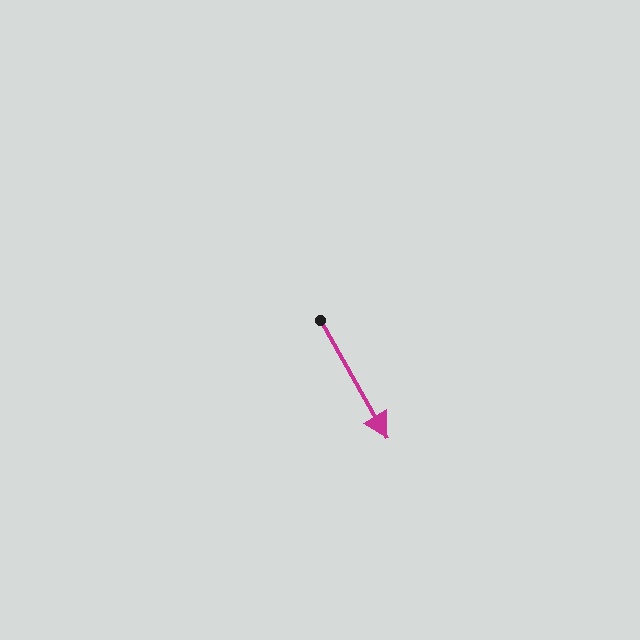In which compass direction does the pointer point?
Southeast.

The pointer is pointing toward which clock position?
Roughly 5 o'clock.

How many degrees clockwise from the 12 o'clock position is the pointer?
Approximately 150 degrees.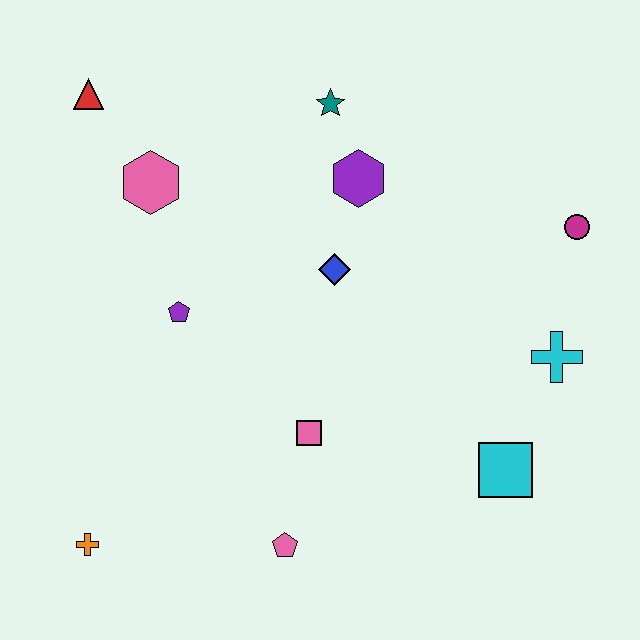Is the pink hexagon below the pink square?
No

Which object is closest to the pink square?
The pink pentagon is closest to the pink square.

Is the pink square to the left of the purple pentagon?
No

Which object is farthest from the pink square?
The red triangle is farthest from the pink square.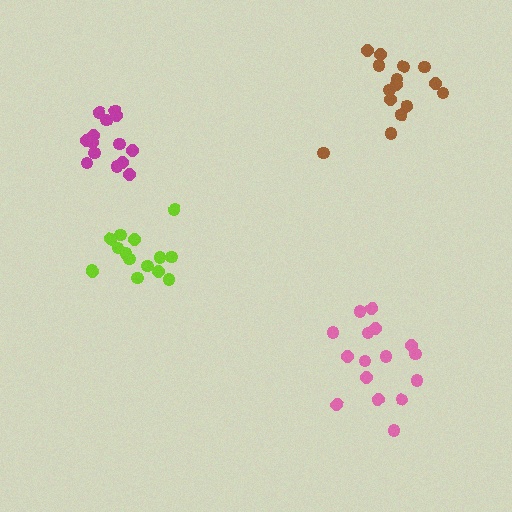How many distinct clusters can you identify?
There are 4 distinct clusters.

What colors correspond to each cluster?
The clusters are colored: lime, pink, magenta, brown.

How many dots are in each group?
Group 1: 15 dots, Group 2: 16 dots, Group 3: 14 dots, Group 4: 15 dots (60 total).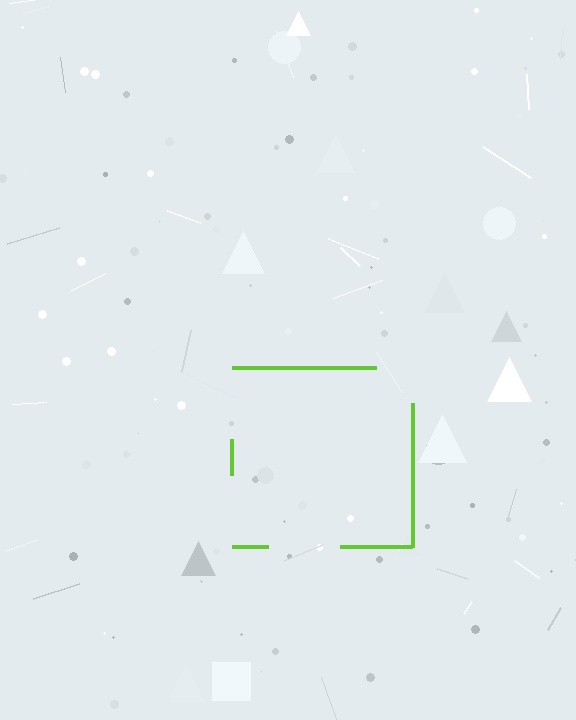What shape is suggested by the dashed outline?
The dashed outline suggests a square.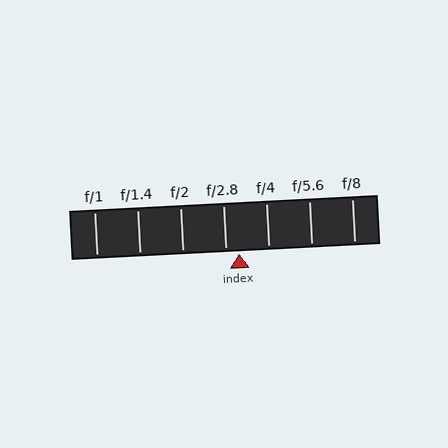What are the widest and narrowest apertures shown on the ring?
The widest aperture shown is f/1 and the narrowest is f/8.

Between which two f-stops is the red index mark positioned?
The index mark is between f/2.8 and f/4.